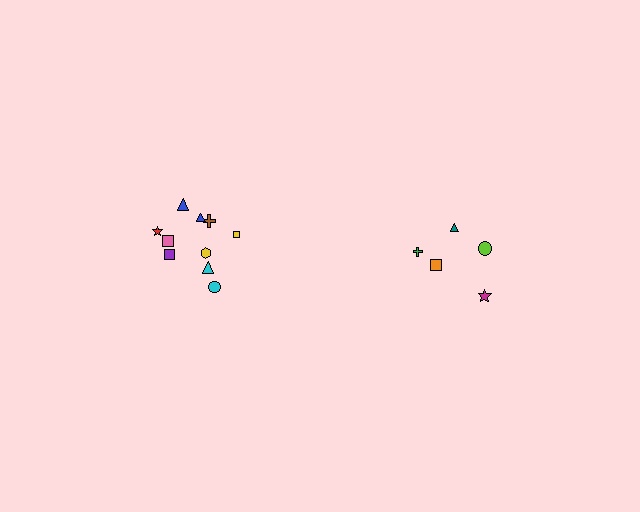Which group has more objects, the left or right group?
The left group.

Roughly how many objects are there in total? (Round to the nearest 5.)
Roughly 15 objects in total.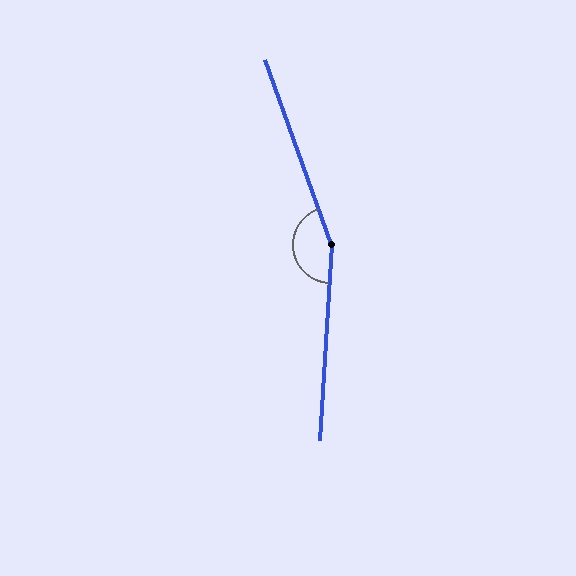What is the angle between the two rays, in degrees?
Approximately 157 degrees.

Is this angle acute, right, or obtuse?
It is obtuse.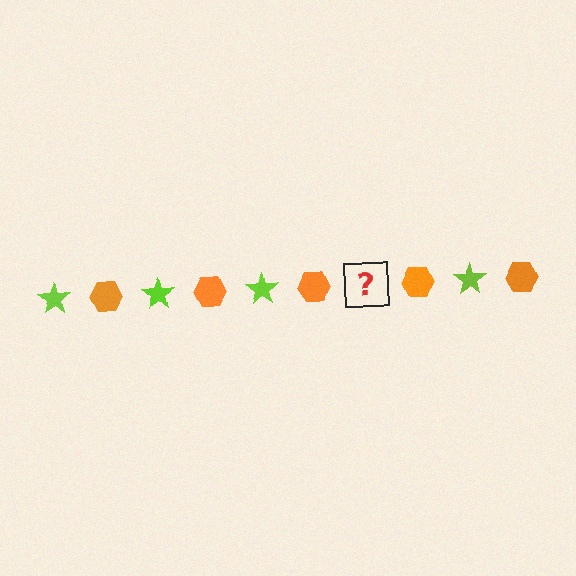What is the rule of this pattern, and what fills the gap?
The rule is that the pattern alternates between lime star and orange hexagon. The gap should be filled with a lime star.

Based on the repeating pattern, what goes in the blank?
The blank should be a lime star.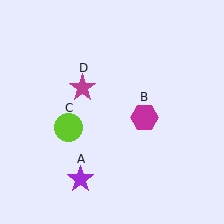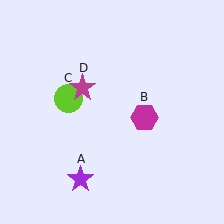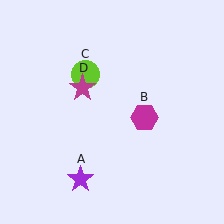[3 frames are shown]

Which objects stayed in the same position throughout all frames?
Purple star (object A) and magenta hexagon (object B) and magenta star (object D) remained stationary.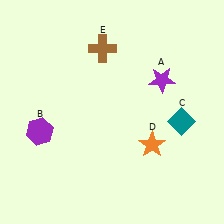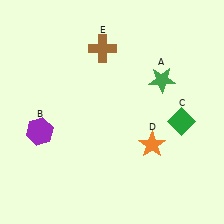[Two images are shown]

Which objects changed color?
A changed from purple to green. C changed from teal to green.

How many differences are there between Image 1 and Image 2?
There are 2 differences between the two images.